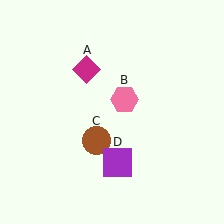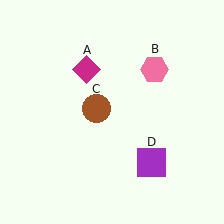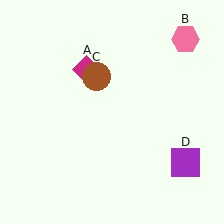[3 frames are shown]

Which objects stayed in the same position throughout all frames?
Magenta diamond (object A) remained stationary.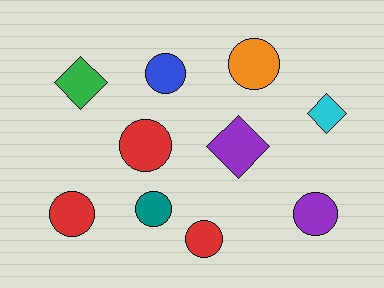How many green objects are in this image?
There is 1 green object.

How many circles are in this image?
There are 7 circles.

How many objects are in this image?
There are 10 objects.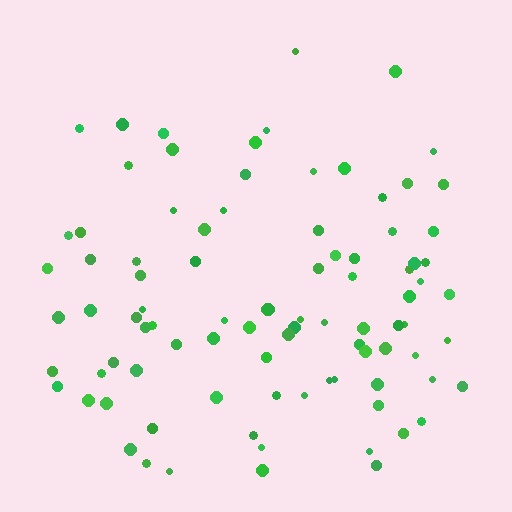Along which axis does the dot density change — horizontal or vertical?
Vertical.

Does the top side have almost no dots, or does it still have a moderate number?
Still a moderate number, just noticeably fewer than the bottom.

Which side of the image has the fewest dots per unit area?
The top.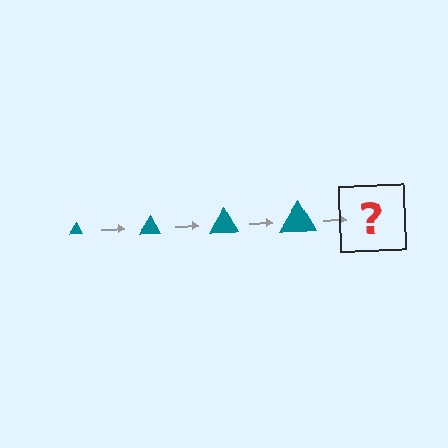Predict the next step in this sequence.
The next step is a teal triangle, larger than the previous one.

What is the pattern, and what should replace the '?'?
The pattern is that the triangle gets progressively larger each step. The '?' should be a teal triangle, larger than the previous one.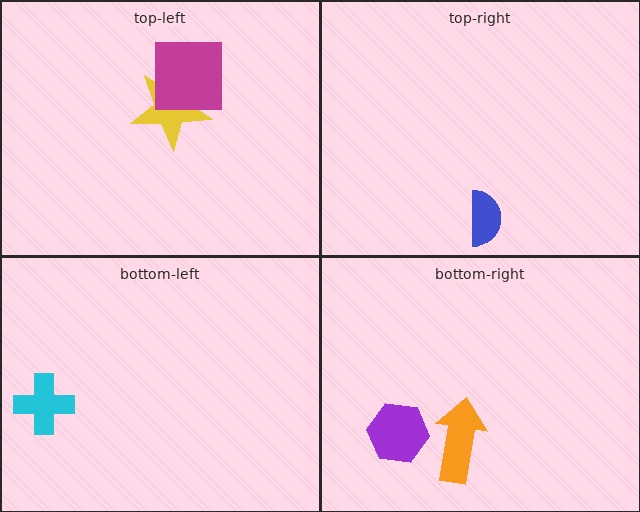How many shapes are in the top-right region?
1.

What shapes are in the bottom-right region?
The orange arrow, the purple hexagon.